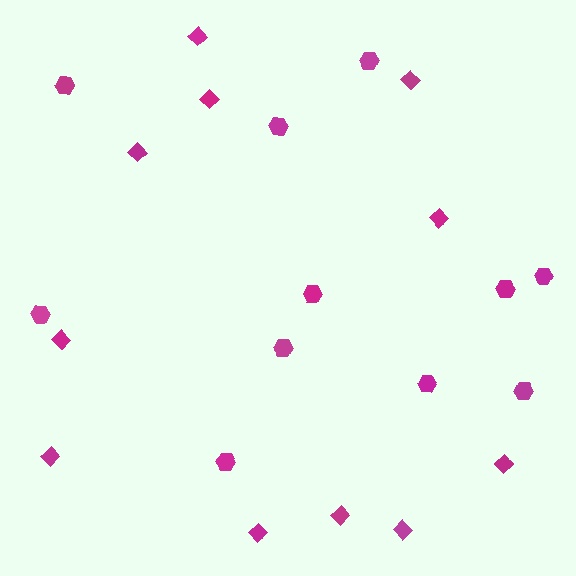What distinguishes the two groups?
There are 2 groups: one group of diamonds (11) and one group of hexagons (11).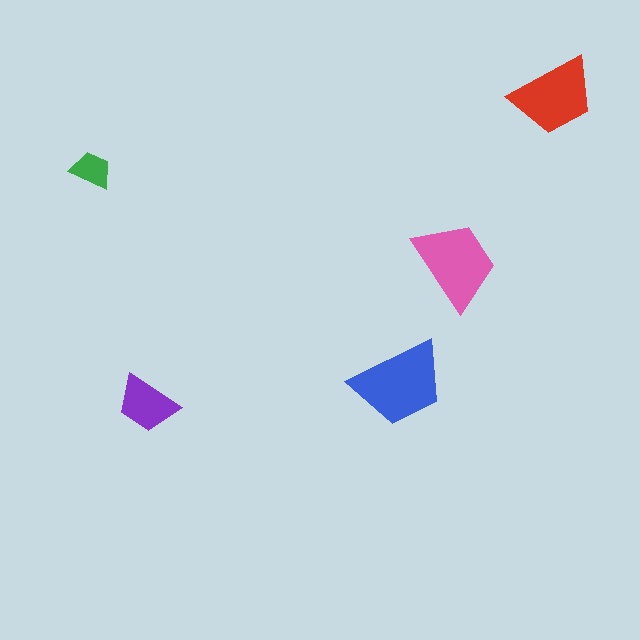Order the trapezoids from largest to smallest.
the blue one, the pink one, the red one, the purple one, the green one.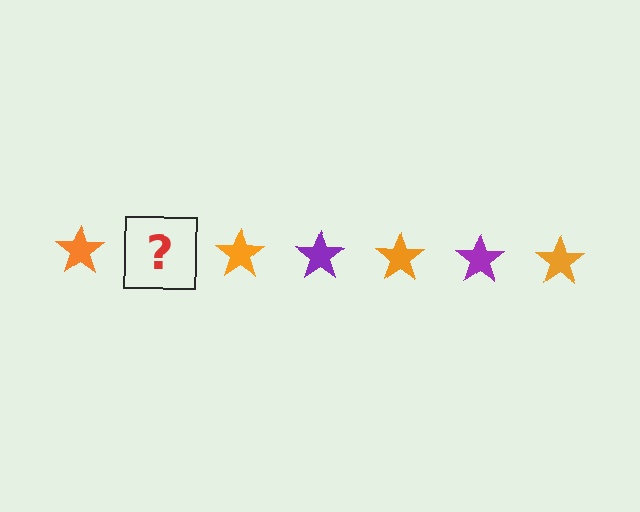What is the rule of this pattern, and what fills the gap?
The rule is that the pattern cycles through orange, purple stars. The gap should be filled with a purple star.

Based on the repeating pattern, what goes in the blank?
The blank should be a purple star.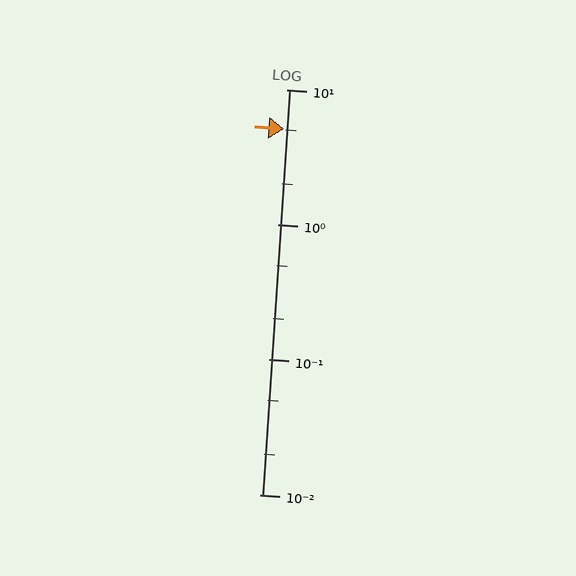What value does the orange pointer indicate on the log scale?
The pointer indicates approximately 5.1.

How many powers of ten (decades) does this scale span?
The scale spans 3 decades, from 0.01 to 10.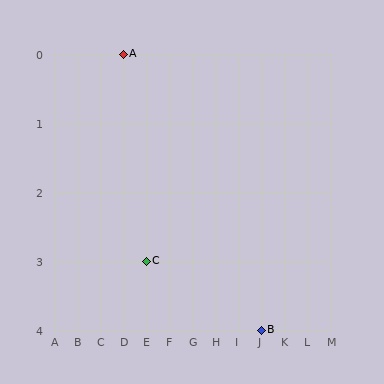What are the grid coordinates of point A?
Point A is at grid coordinates (D, 0).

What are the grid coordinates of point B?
Point B is at grid coordinates (J, 4).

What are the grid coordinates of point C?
Point C is at grid coordinates (E, 3).